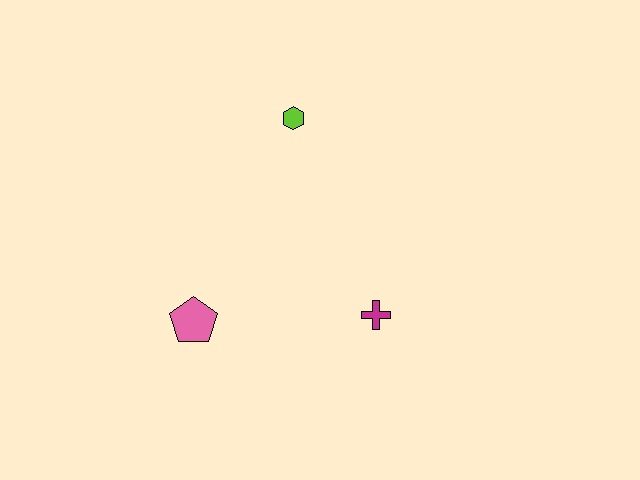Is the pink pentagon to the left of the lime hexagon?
Yes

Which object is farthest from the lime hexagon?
The pink pentagon is farthest from the lime hexagon.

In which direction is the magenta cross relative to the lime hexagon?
The magenta cross is below the lime hexagon.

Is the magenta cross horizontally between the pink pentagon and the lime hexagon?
No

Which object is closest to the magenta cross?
The pink pentagon is closest to the magenta cross.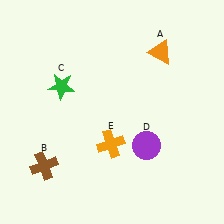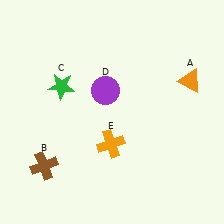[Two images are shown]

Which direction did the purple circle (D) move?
The purple circle (D) moved up.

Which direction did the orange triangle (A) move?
The orange triangle (A) moved right.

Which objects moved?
The objects that moved are: the orange triangle (A), the purple circle (D).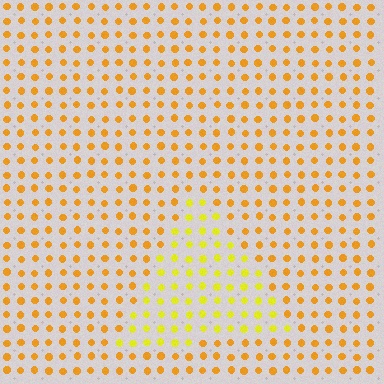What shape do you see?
I see a triangle.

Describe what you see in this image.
The image is filled with small orange elements in a uniform arrangement. A triangle-shaped region is visible where the elements are tinted to a slightly different hue, forming a subtle color boundary.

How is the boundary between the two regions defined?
The boundary is defined purely by a slight shift in hue (about 27 degrees). Spacing, size, and orientation are identical on both sides.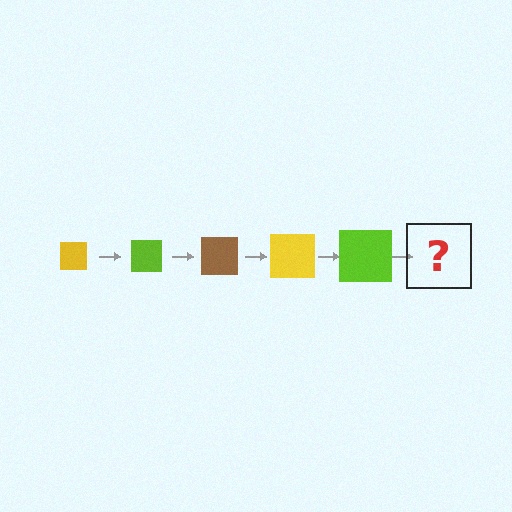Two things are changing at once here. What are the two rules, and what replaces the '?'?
The two rules are that the square grows larger each step and the color cycles through yellow, lime, and brown. The '?' should be a brown square, larger than the previous one.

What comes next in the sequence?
The next element should be a brown square, larger than the previous one.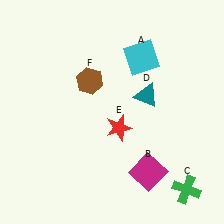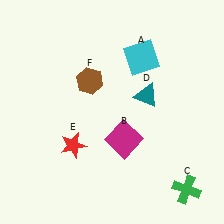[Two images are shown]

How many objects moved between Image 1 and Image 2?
2 objects moved between the two images.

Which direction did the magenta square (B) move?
The magenta square (B) moved up.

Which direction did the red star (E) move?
The red star (E) moved left.